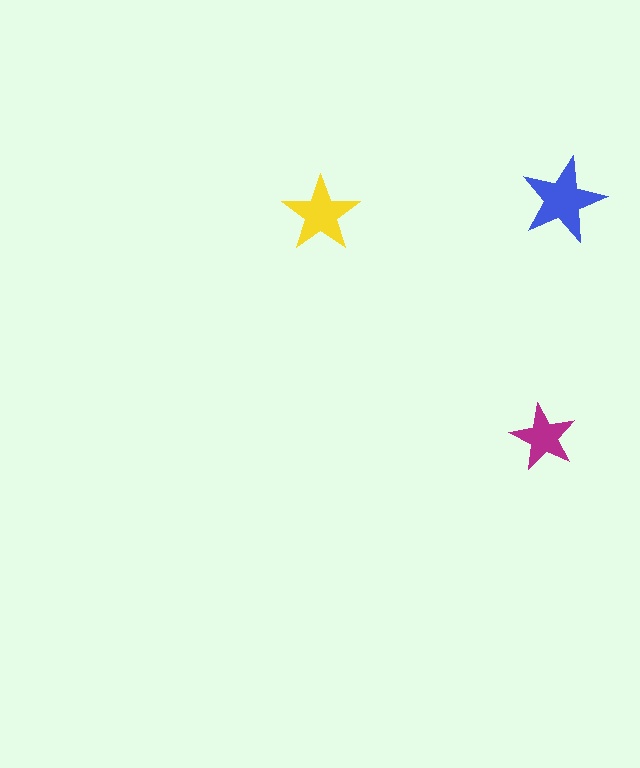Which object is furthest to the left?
The yellow star is leftmost.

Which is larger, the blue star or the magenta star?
The blue one.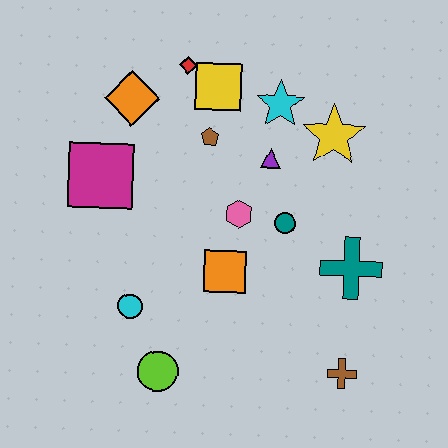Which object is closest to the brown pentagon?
The yellow square is closest to the brown pentagon.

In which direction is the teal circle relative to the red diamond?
The teal circle is below the red diamond.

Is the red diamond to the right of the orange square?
No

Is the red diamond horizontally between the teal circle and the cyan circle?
Yes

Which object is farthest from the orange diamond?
The brown cross is farthest from the orange diamond.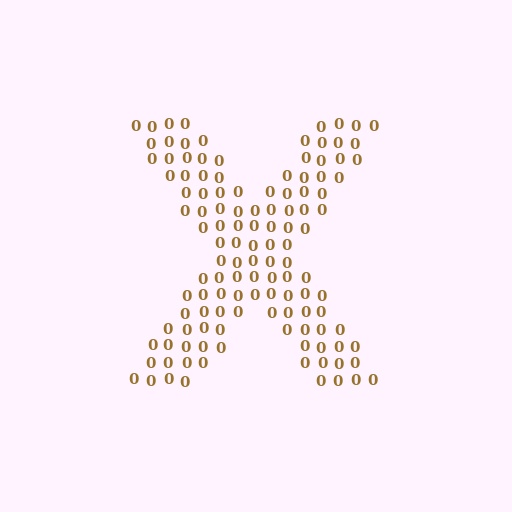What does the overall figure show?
The overall figure shows the letter X.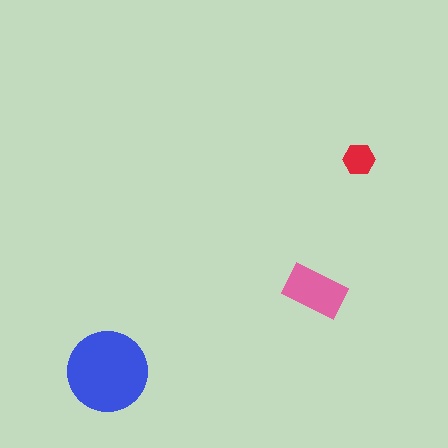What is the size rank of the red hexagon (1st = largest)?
3rd.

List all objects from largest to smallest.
The blue circle, the pink rectangle, the red hexagon.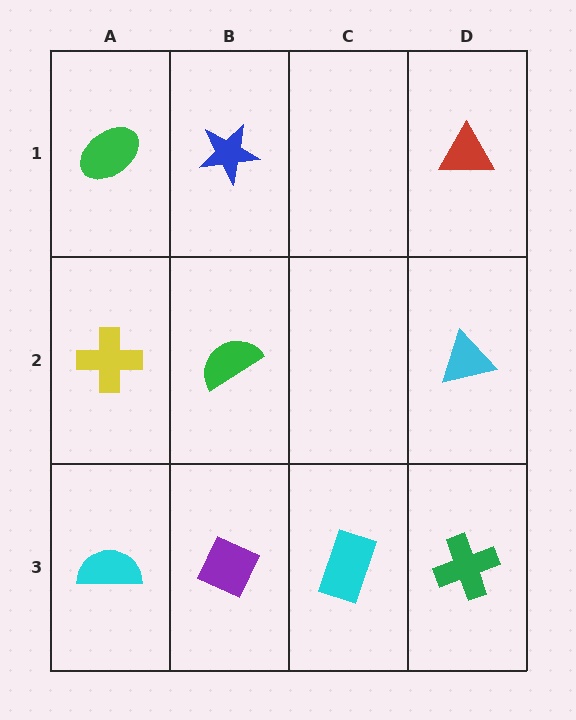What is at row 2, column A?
A yellow cross.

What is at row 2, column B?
A green semicircle.